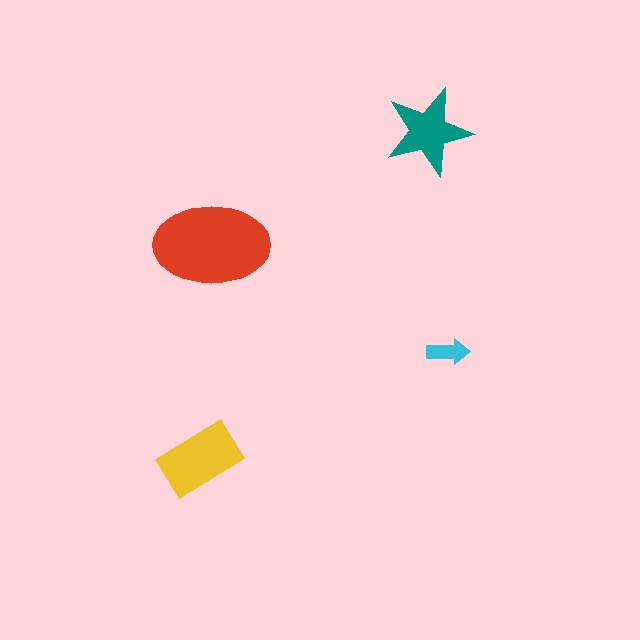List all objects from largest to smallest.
The red ellipse, the yellow rectangle, the teal star, the cyan arrow.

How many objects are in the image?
There are 4 objects in the image.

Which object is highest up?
The teal star is topmost.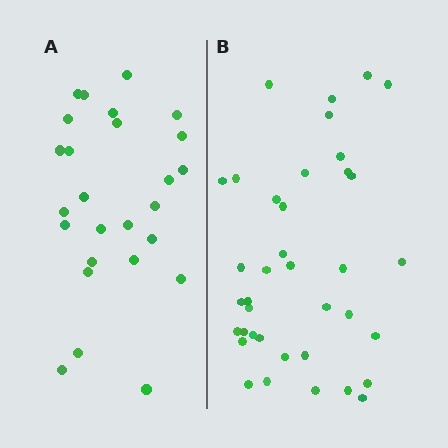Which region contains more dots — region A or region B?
Region B (the right region) has more dots.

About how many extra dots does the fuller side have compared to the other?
Region B has roughly 12 or so more dots than region A.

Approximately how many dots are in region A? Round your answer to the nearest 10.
About 30 dots. (The exact count is 26, which rounds to 30.)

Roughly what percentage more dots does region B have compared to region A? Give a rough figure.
About 45% more.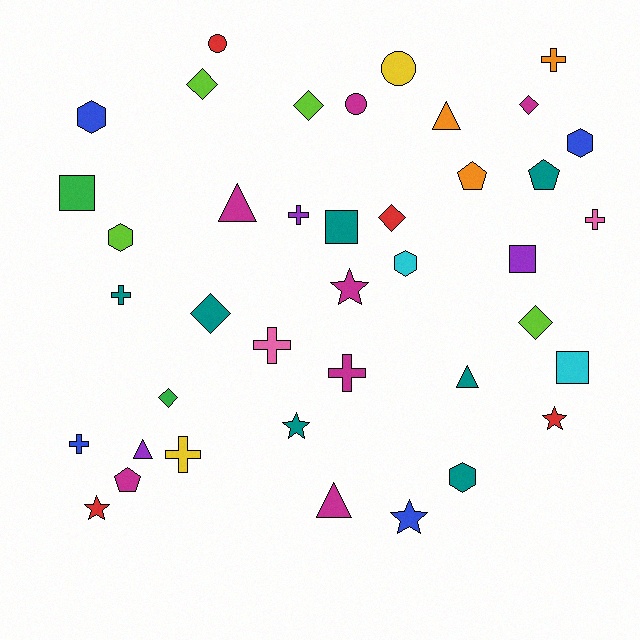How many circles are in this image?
There are 3 circles.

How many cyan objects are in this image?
There are 2 cyan objects.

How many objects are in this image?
There are 40 objects.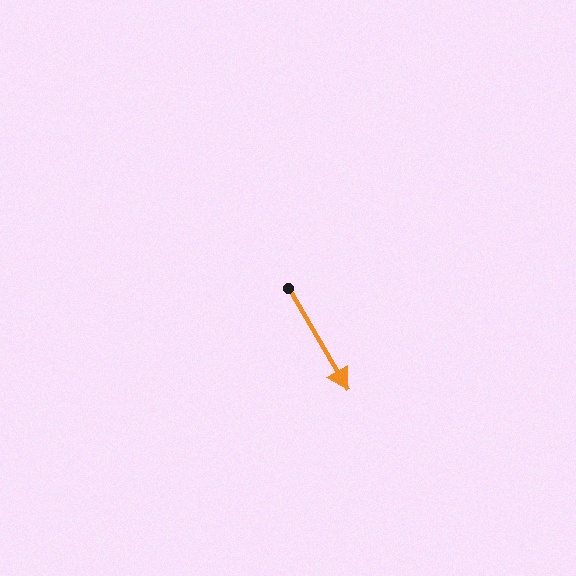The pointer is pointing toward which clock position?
Roughly 5 o'clock.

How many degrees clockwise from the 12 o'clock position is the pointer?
Approximately 150 degrees.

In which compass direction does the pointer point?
Southeast.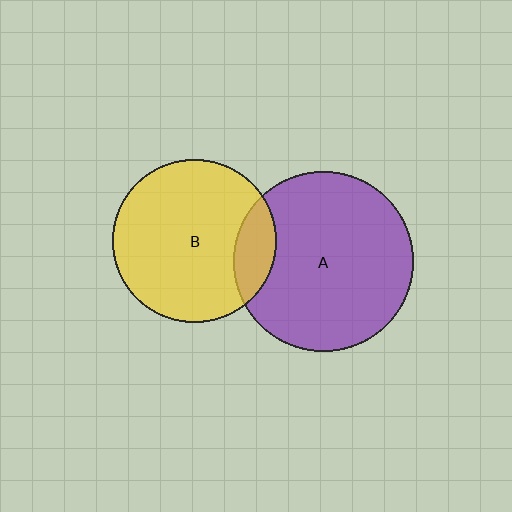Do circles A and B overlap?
Yes.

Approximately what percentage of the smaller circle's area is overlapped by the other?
Approximately 15%.